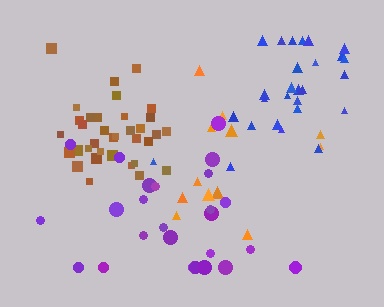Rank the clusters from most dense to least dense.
brown, blue, purple, orange.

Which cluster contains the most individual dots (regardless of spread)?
Brown (35).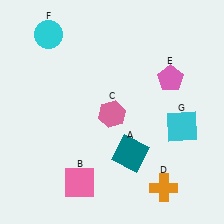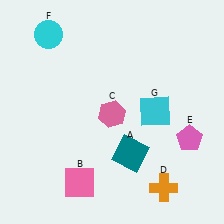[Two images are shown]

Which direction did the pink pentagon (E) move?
The pink pentagon (E) moved down.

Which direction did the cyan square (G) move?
The cyan square (G) moved left.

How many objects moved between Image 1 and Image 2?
2 objects moved between the two images.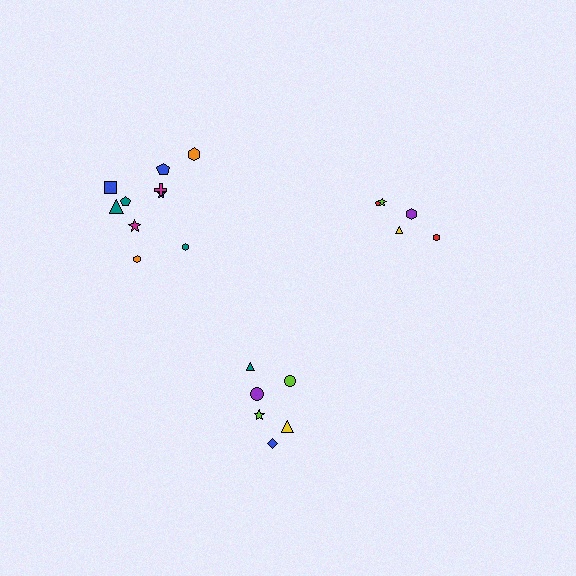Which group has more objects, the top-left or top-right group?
The top-left group.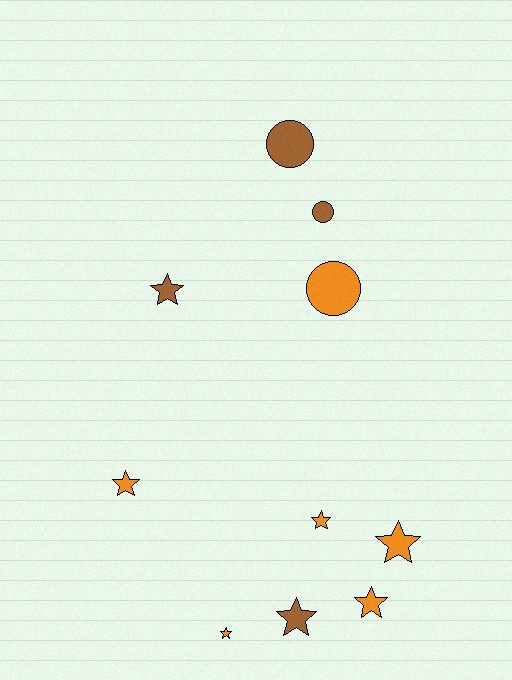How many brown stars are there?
There are 2 brown stars.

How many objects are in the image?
There are 10 objects.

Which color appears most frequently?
Orange, with 6 objects.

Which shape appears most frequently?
Star, with 7 objects.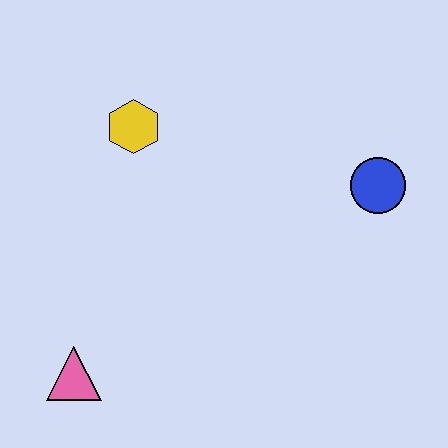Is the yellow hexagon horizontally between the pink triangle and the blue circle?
Yes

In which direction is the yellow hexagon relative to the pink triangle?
The yellow hexagon is above the pink triangle.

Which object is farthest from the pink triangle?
The blue circle is farthest from the pink triangle.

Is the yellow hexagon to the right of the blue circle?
No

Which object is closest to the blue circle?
The yellow hexagon is closest to the blue circle.